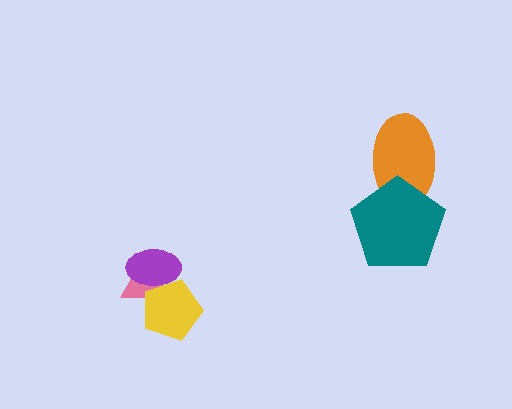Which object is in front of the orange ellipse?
The teal pentagon is in front of the orange ellipse.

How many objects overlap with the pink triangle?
2 objects overlap with the pink triangle.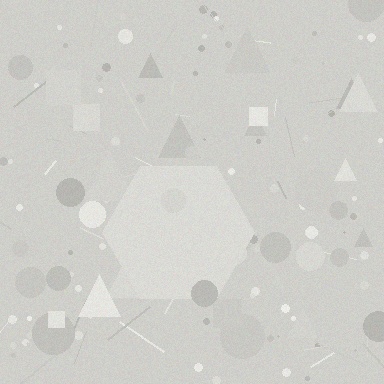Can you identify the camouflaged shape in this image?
The camouflaged shape is a hexagon.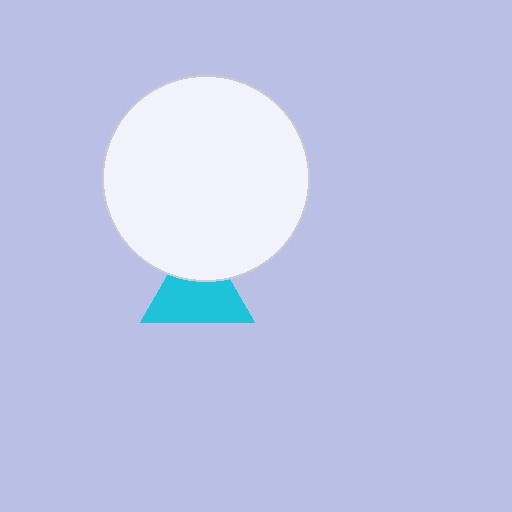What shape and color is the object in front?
The object in front is a white circle.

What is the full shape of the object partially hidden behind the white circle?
The partially hidden object is a cyan triangle.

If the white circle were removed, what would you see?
You would see the complete cyan triangle.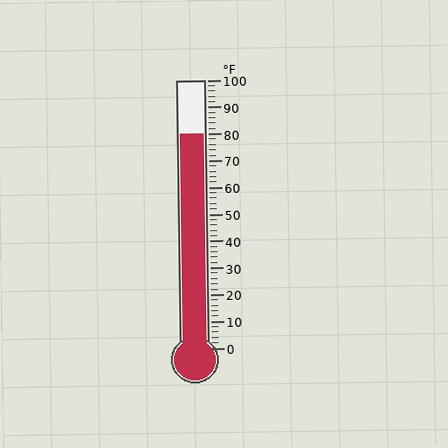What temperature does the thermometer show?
The thermometer shows approximately 80°F.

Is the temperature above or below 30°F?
The temperature is above 30°F.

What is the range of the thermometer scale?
The thermometer scale ranges from 0°F to 100°F.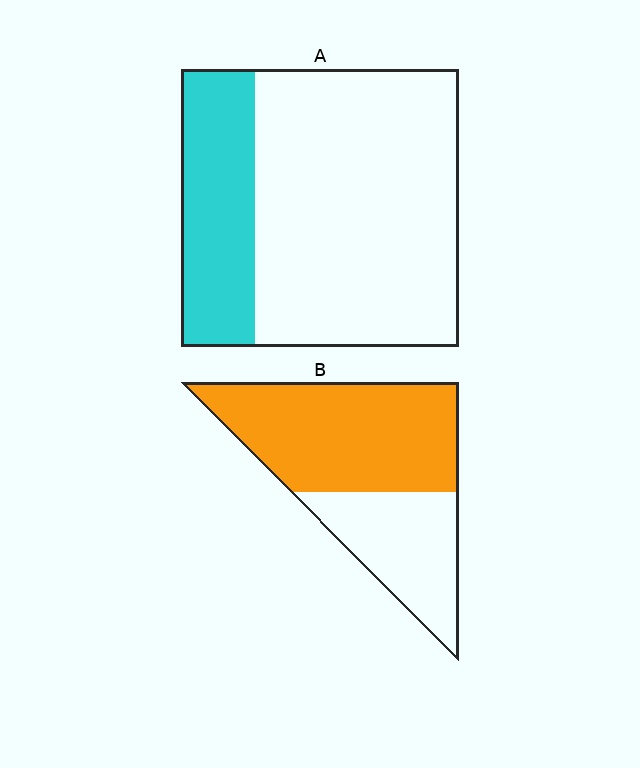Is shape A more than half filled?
No.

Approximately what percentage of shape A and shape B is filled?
A is approximately 25% and B is approximately 65%.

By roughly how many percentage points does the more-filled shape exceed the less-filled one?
By roughly 35 percentage points (B over A).